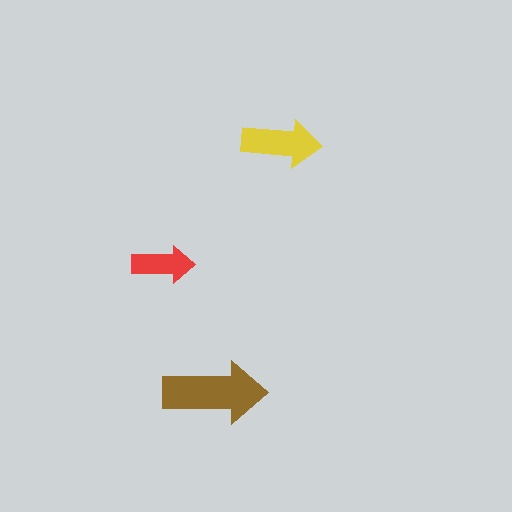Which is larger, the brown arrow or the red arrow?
The brown one.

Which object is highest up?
The yellow arrow is topmost.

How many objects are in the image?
There are 3 objects in the image.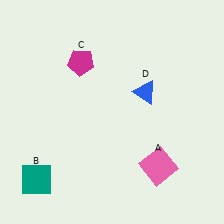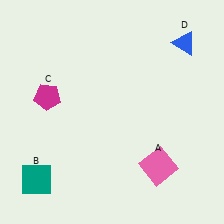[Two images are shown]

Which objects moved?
The objects that moved are: the magenta pentagon (C), the blue triangle (D).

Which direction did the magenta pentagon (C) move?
The magenta pentagon (C) moved down.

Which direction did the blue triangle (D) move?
The blue triangle (D) moved up.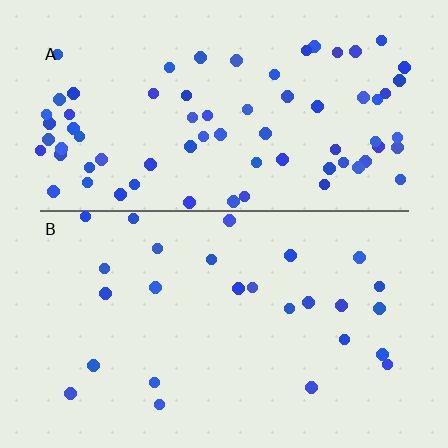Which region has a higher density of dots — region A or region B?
A (the top).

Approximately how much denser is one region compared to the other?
Approximately 2.8× — region A over region B.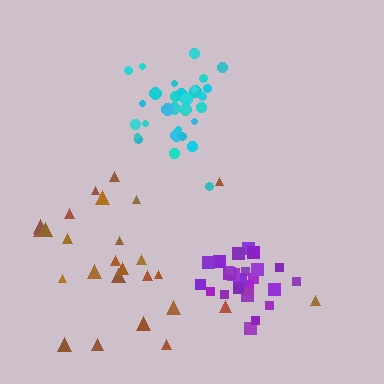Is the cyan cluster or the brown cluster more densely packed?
Cyan.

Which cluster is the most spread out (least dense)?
Brown.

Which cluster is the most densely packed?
Purple.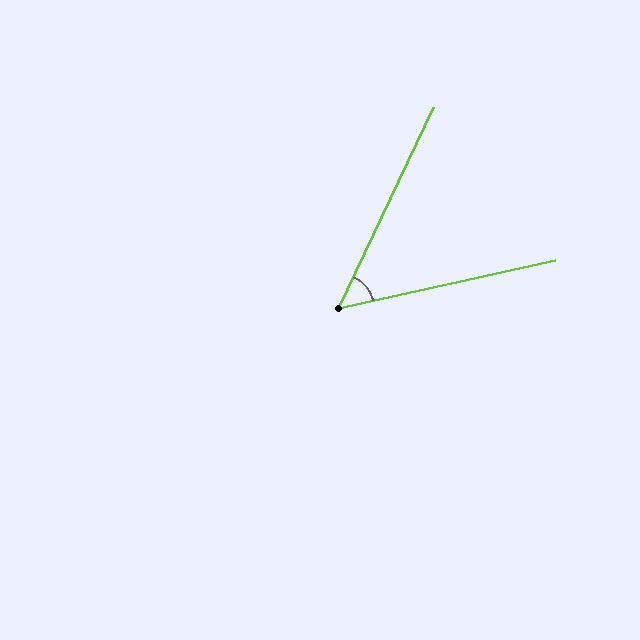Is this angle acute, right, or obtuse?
It is acute.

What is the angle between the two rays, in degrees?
Approximately 52 degrees.